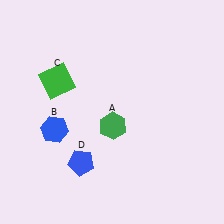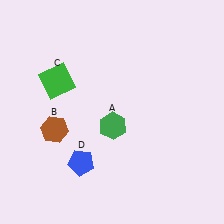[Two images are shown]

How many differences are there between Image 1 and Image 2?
There is 1 difference between the two images.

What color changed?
The hexagon (B) changed from blue in Image 1 to brown in Image 2.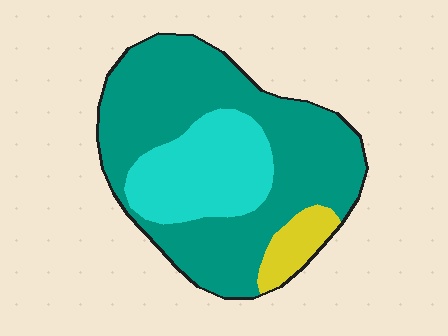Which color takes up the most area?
Teal, at roughly 65%.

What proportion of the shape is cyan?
Cyan takes up between a quarter and a half of the shape.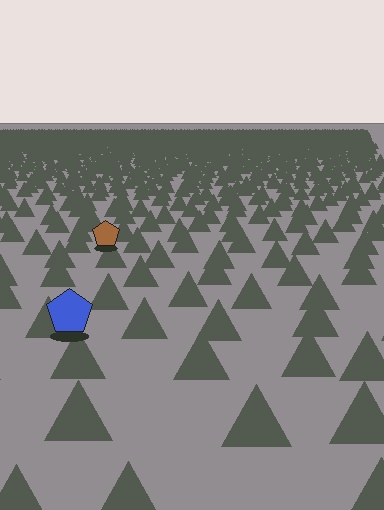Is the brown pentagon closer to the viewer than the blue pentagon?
No. The blue pentagon is closer — you can tell from the texture gradient: the ground texture is coarser near it.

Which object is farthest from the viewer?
The brown pentagon is farthest from the viewer. It appears smaller and the ground texture around it is denser.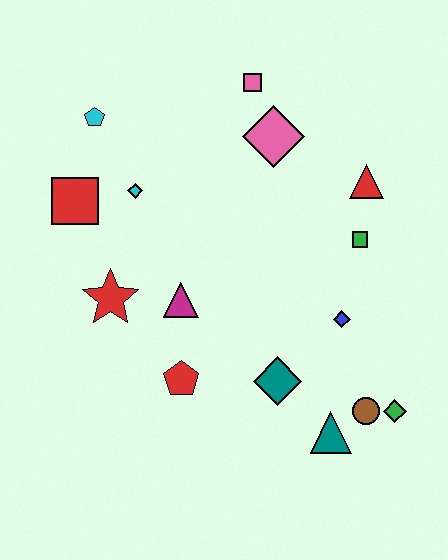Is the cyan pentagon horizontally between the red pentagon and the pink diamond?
No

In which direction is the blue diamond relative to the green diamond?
The blue diamond is above the green diamond.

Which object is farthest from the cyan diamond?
The green diamond is farthest from the cyan diamond.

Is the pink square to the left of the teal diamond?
Yes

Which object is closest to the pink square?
The pink diamond is closest to the pink square.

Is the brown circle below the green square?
Yes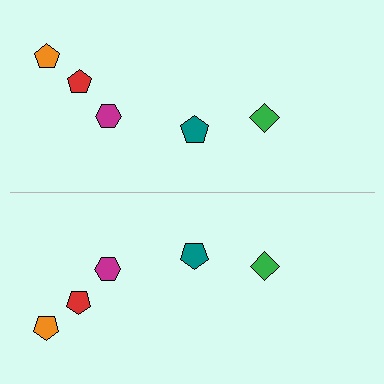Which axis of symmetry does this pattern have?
The pattern has a horizontal axis of symmetry running through the center of the image.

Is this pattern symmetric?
Yes, this pattern has bilateral (reflection) symmetry.